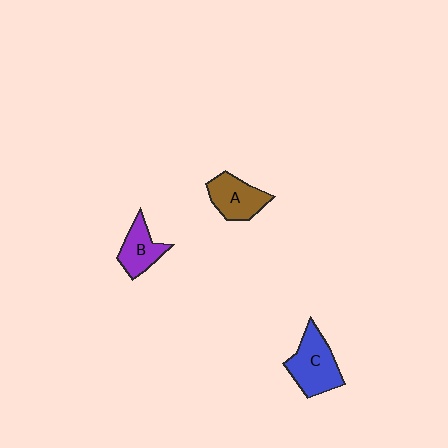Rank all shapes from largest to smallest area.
From largest to smallest: C (blue), A (brown), B (purple).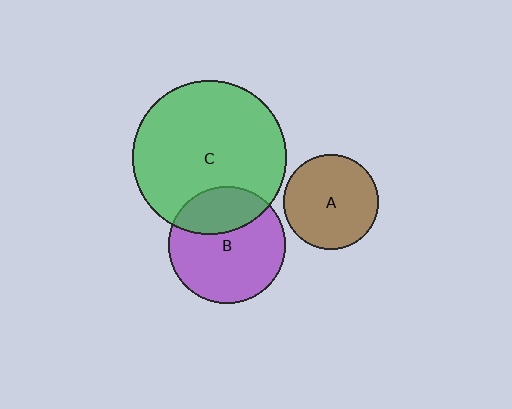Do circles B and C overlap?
Yes.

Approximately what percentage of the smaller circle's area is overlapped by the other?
Approximately 30%.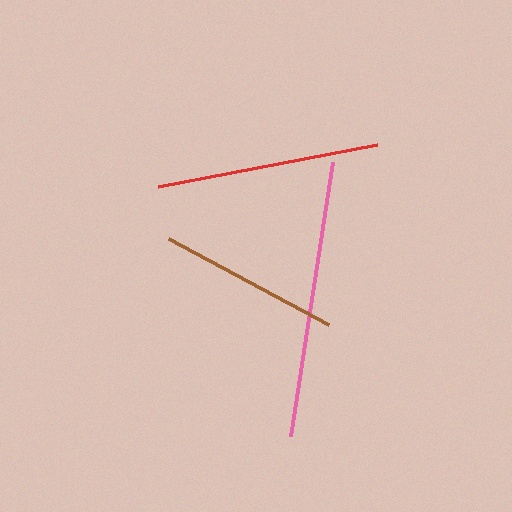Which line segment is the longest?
The pink line is the longest at approximately 277 pixels.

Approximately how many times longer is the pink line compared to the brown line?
The pink line is approximately 1.5 times the length of the brown line.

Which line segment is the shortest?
The brown line is the shortest at approximately 182 pixels.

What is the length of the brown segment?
The brown segment is approximately 182 pixels long.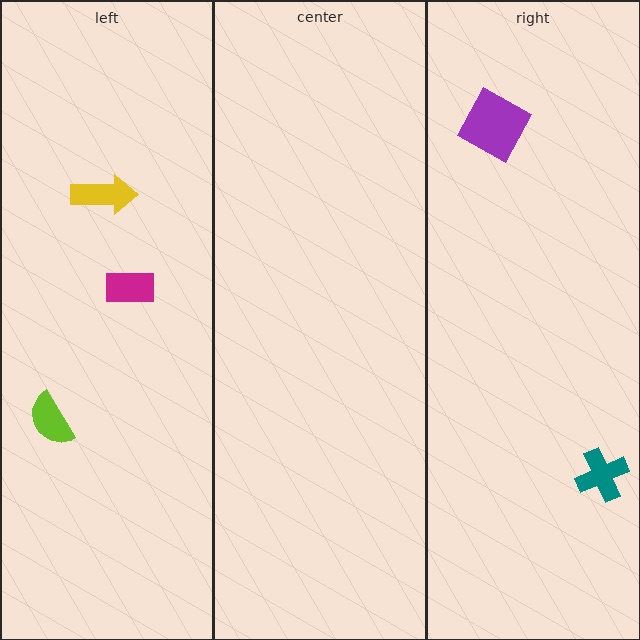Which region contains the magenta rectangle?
The left region.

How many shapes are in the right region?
2.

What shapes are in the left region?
The lime semicircle, the yellow arrow, the magenta rectangle.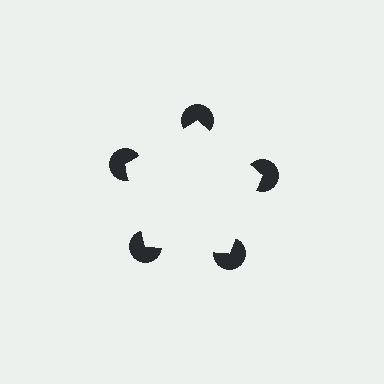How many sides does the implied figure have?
5 sides.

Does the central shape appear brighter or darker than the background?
It typically appears slightly brighter than the background, even though no actual brightness change is drawn.